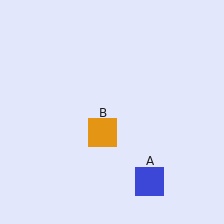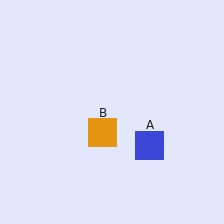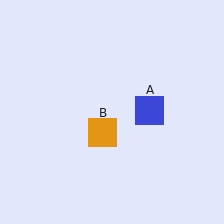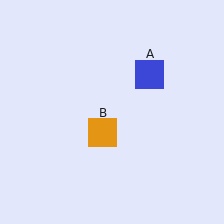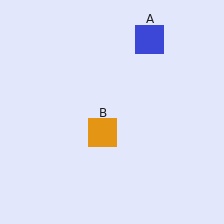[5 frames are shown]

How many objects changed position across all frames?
1 object changed position: blue square (object A).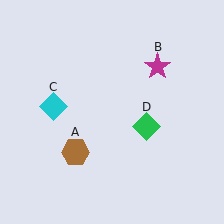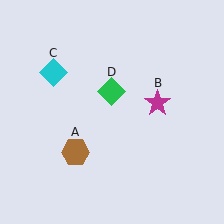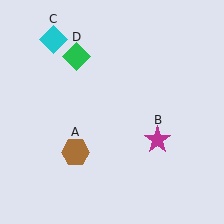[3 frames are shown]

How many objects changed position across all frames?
3 objects changed position: magenta star (object B), cyan diamond (object C), green diamond (object D).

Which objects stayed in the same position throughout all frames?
Brown hexagon (object A) remained stationary.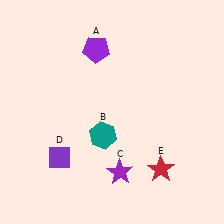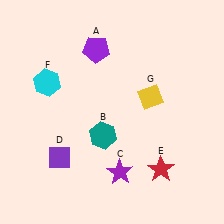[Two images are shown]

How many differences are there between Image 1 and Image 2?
There are 2 differences between the two images.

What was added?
A cyan hexagon (F), a yellow diamond (G) were added in Image 2.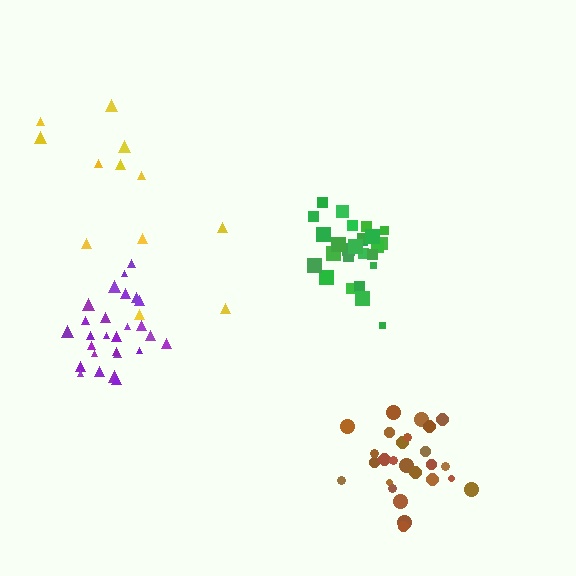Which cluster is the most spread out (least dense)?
Yellow.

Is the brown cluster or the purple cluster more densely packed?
Purple.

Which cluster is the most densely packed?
Green.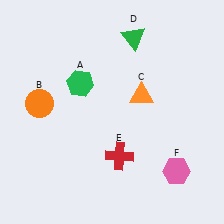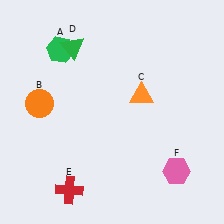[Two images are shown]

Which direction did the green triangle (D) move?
The green triangle (D) moved left.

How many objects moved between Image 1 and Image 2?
3 objects moved between the two images.